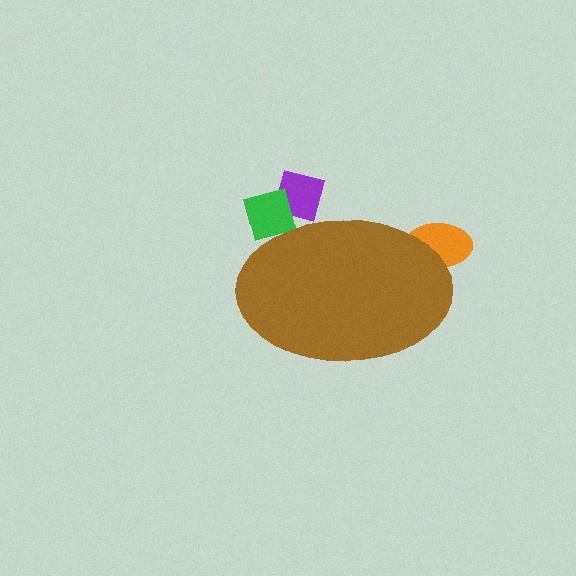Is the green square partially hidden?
Yes, the green square is partially hidden behind the brown ellipse.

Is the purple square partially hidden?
Yes, the purple square is partially hidden behind the brown ellipse.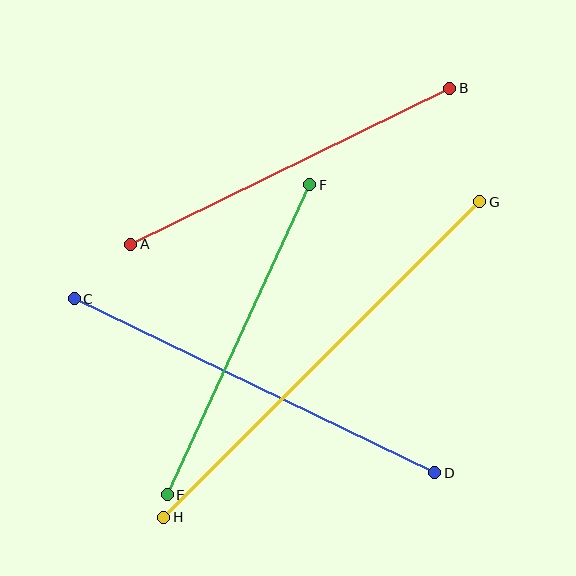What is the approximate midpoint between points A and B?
The midpoint is at approximately (290, 166) pixels.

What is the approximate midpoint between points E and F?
The midpoint is at approximately (239, 340) pixels.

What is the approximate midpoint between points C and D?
The midpoint is at approximately (254, 386) pixels.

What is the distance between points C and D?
The distance is approximately 400 pixels.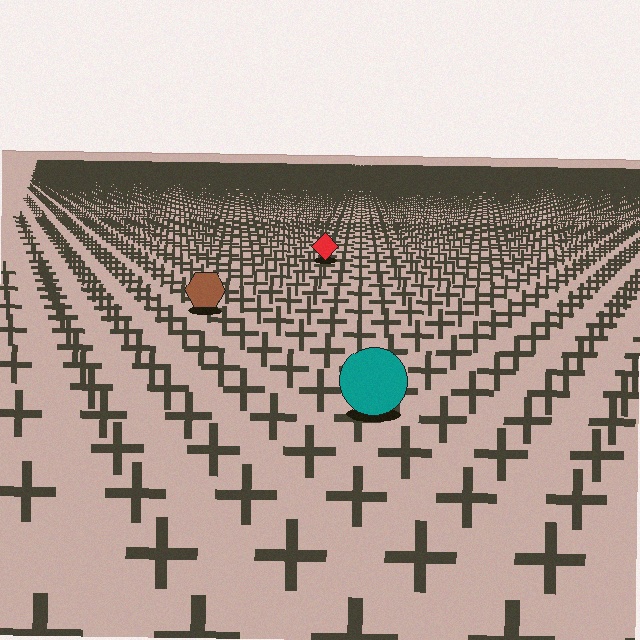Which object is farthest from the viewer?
The red diamond is farthest from the viewer. It appears smaller and the ground texture around it is denser.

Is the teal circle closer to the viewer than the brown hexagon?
Yes. The teal circle is closer — you can tell from the texture gradient: the ground texture is coarser near it.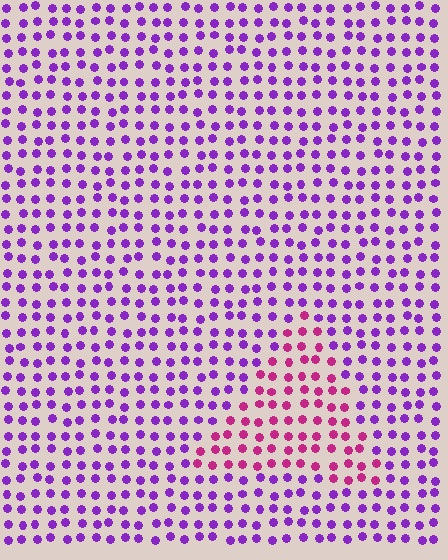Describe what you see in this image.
The image is filled with small purple elements in a uniform arrangement. A triangle-shaped region is visible where the elements are tinted to a slightly different hue, forming a subtle color boundary.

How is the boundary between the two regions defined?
The boundary is defined purely by a slight shift in hue (about 46 degrees). Spacing, size, and orientation are identical on both sides.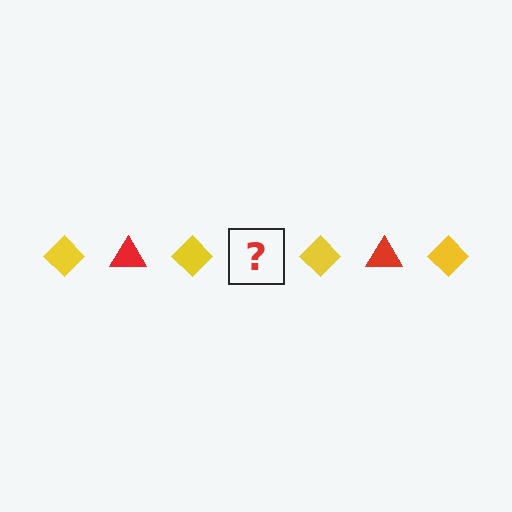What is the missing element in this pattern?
The missing element is a red triangle.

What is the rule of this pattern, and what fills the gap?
The rule is that the pattern alternates between yellow diamond and red triangle. The gap should be filled with a red triangle.